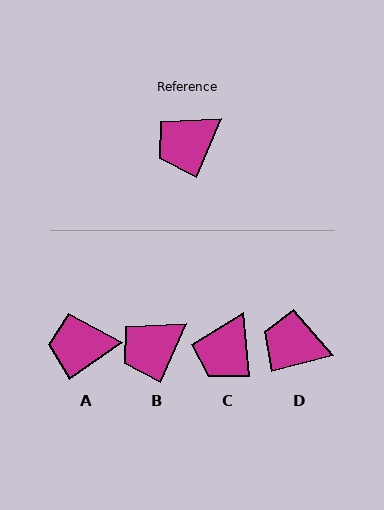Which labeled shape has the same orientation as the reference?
B.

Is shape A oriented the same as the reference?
No, it is off by about 31 degrees.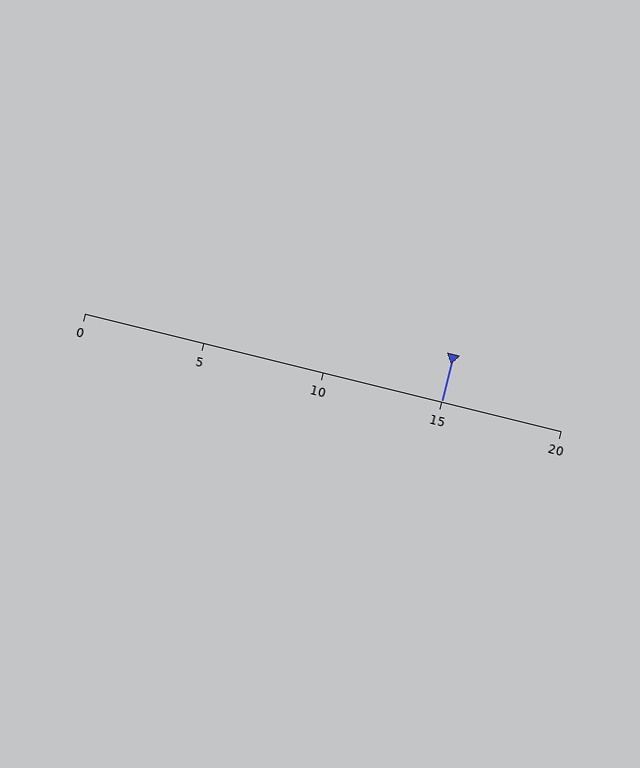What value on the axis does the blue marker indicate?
The marker indicates approximately 15.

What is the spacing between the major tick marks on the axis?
The major ticks are spaced 5 apart.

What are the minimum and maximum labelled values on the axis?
The axis runs from 0 to 20.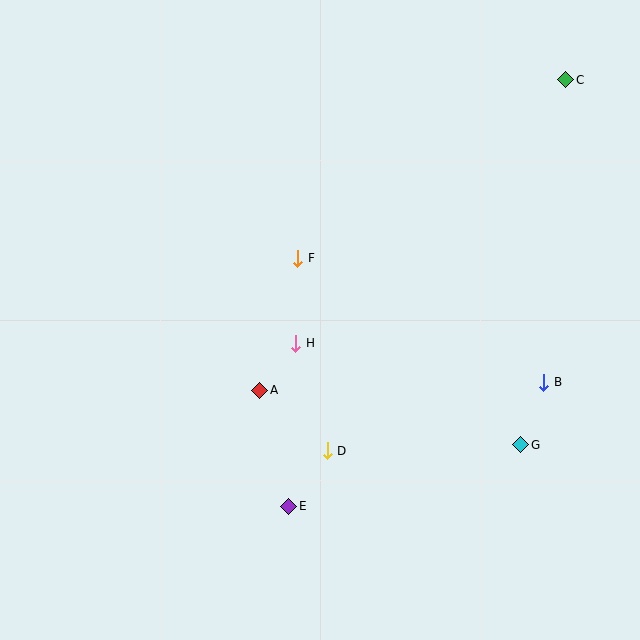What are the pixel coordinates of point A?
Point A is at (260, 390).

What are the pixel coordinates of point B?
Point B is at (544, 382).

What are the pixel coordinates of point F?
Point F is at (298, 258).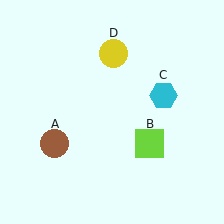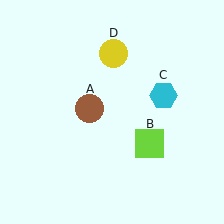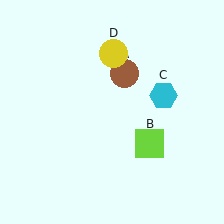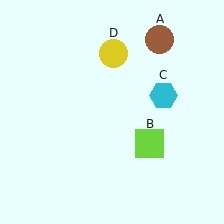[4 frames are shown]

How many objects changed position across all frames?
1 object changed position: brown circle (object A).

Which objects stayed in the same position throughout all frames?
Lime square (object B) and cyan hexagon (object C) and yellow circle (object D) remained stationary.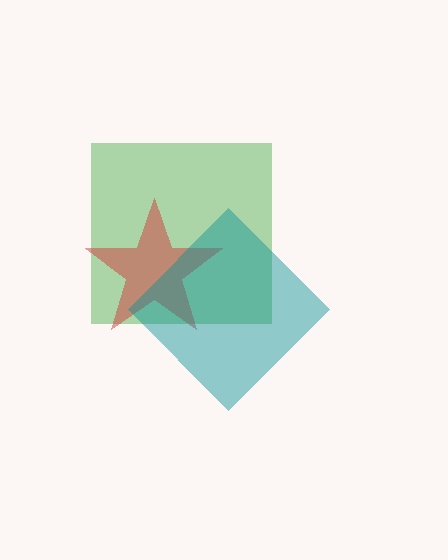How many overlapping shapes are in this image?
There are 3 overlapping shapes in the image.